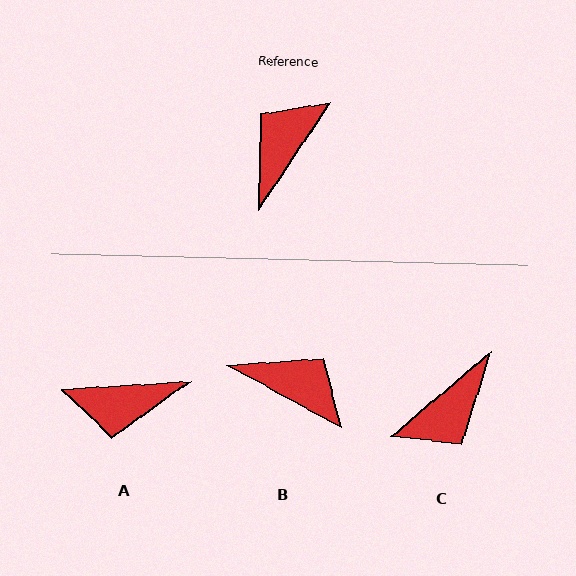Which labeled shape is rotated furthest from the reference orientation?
C, about 164 degrees away.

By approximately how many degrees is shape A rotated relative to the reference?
Approximately 127 degrees counter-clockwise.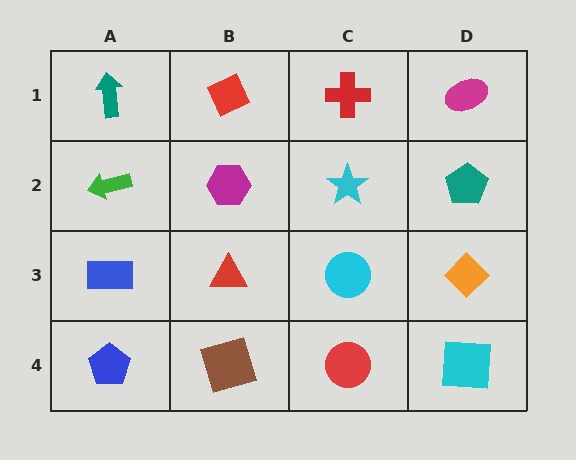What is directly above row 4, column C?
A cyan circle.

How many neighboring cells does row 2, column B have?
4.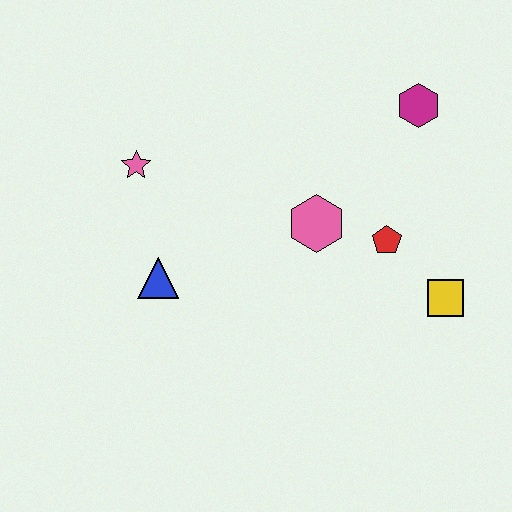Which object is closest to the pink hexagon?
The red pentagon is closest to the pink hexagon.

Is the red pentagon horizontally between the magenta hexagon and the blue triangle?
Yes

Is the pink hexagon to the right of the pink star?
Yes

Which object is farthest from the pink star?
The yellow square is farthest from the pink star.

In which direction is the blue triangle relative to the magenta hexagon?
The blue triangle is to the left of the magenta hexagon.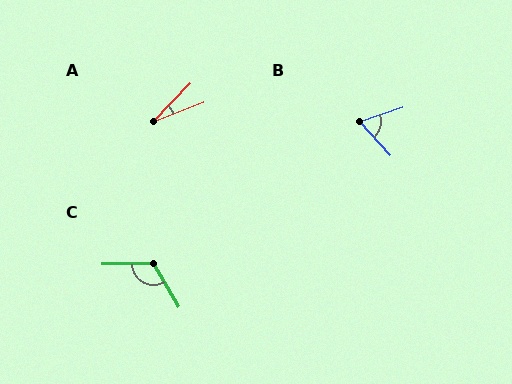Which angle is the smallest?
A, at approximately 25 degrees.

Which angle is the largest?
C, at approximately 120 degrees.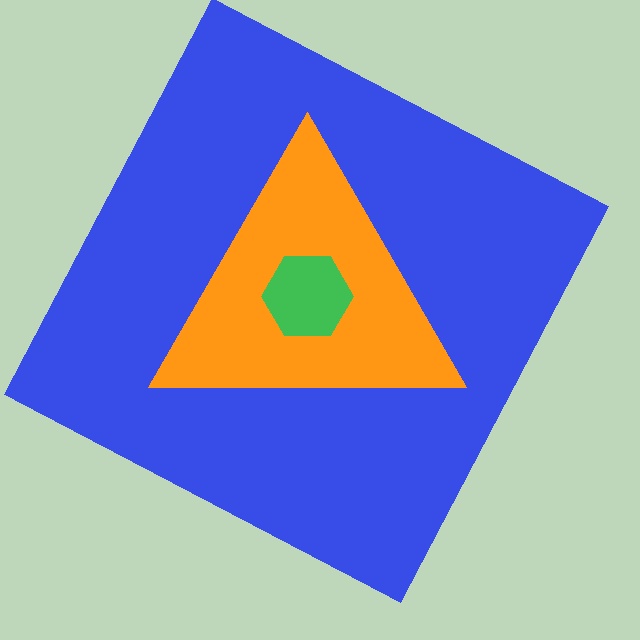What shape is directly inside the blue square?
The orange triangle.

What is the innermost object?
The green hexagon.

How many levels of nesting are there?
3.